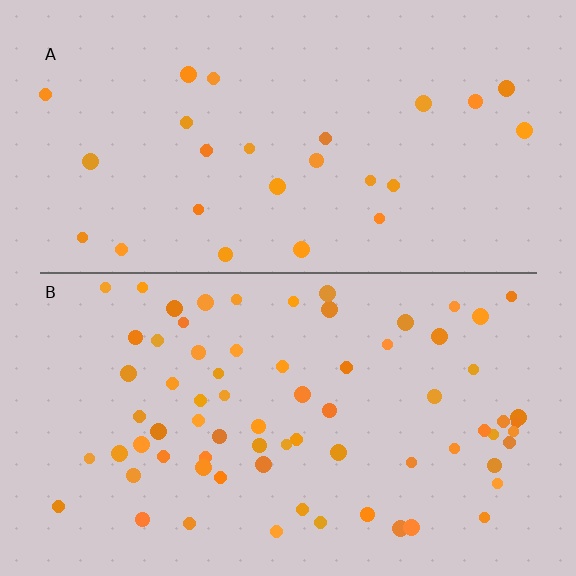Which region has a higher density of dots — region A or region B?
B (the bottom).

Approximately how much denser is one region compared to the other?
Approximately 2.8× — region B over region A.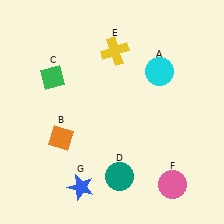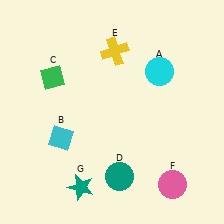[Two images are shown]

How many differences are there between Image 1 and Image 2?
There are 2 differences between the two images.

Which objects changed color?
B changed from orange to cyan. G changed from blue to teal.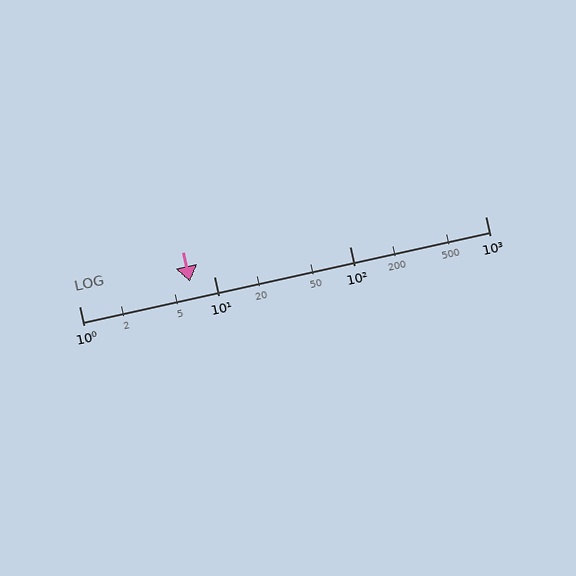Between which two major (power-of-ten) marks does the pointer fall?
The pointer is between 1 and 10.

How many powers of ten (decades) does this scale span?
The scale spans 3 decades, from 1 to 1000.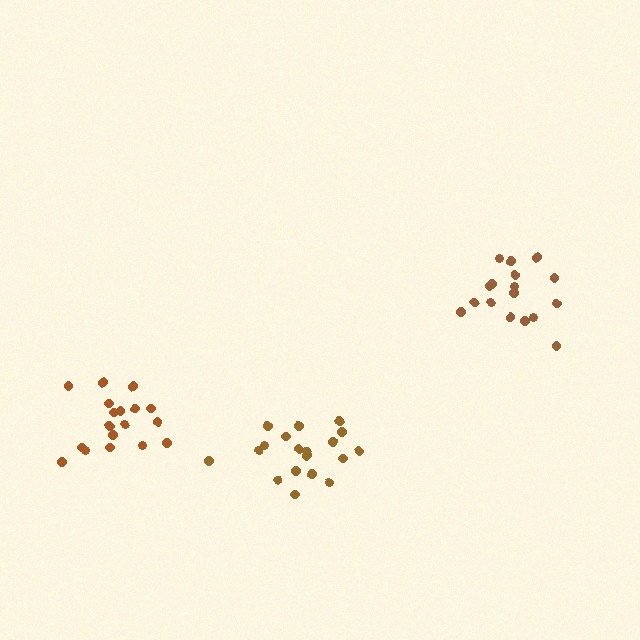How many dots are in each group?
Group 1: 17 dots, Group 2: 18 dots, Group 3: 19 dots (54 total).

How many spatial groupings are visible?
There are 3 spatial groupings.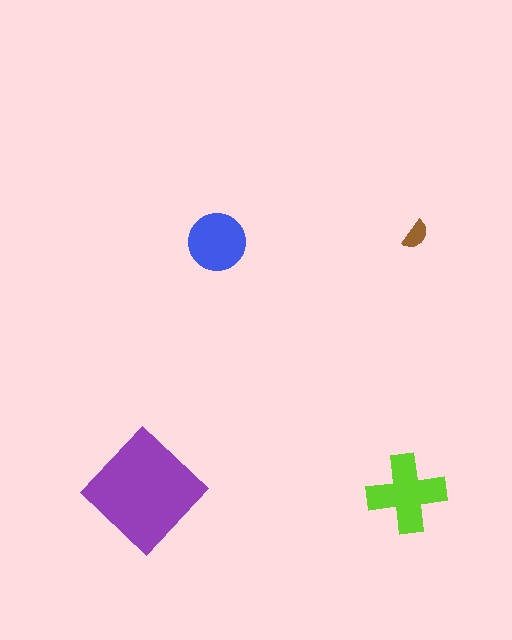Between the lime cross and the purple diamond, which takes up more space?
The purple diamond.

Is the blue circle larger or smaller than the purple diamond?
Smaller.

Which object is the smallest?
The brown semicircle.